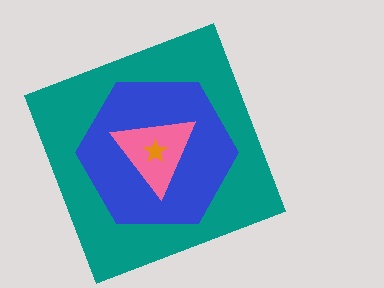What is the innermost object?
The orange star.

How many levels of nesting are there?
4.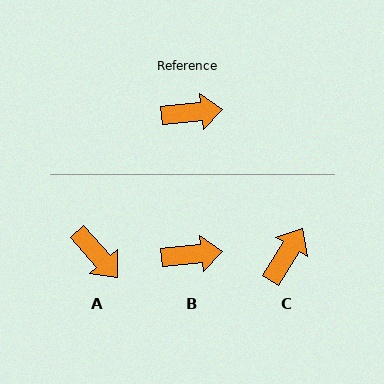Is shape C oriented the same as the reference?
No, it is off by about 53 degrees.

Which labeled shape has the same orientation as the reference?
B.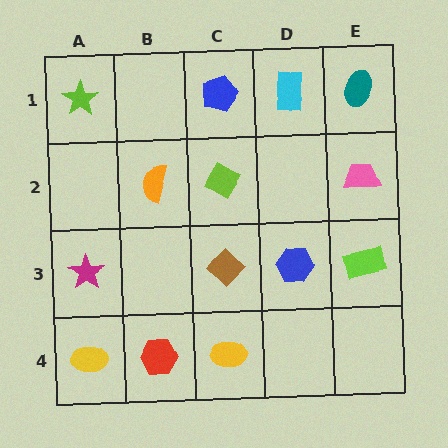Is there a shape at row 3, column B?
No, that cell is empty.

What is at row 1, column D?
A cyan rectangle.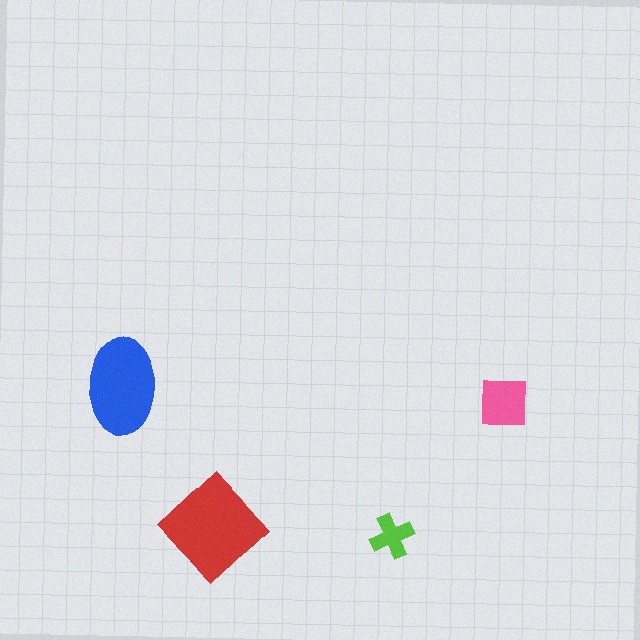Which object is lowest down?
The lime cross is bottommost.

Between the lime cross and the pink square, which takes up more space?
The pink square.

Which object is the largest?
The red diamond.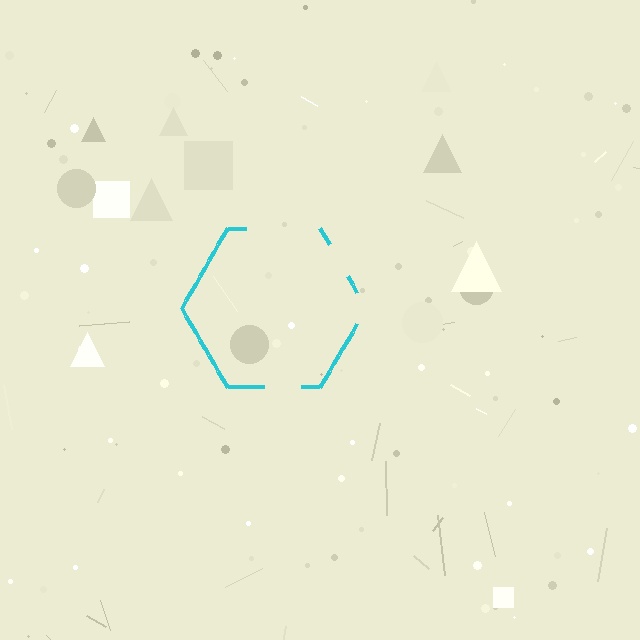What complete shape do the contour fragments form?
The contour fragments form a hexagon.